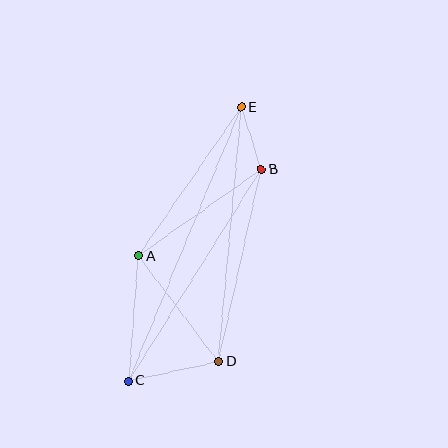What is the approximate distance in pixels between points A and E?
The distance between A and E is approximately 181 pixels.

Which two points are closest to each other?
Points B and E are closest to each other.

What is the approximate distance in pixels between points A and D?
The distance between A and D is approximately 132 pixels.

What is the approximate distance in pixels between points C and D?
The distance between C and D is approximately 92 pixels.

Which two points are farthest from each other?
Points C and E are farthest from each other.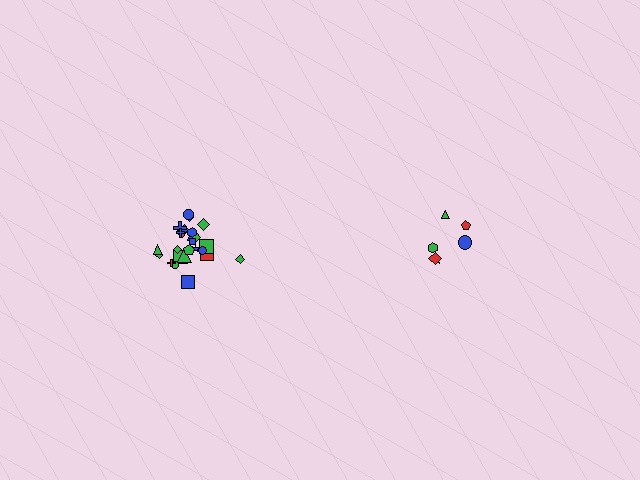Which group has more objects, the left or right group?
The left group.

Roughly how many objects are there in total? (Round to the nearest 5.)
Roughly 30 objects in total.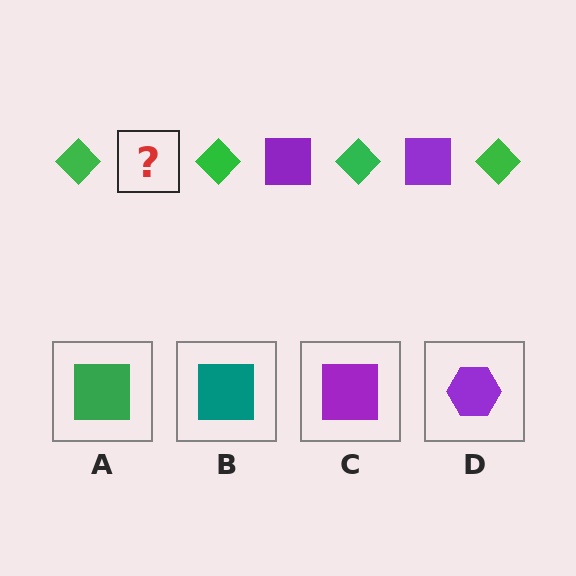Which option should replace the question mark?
Option C.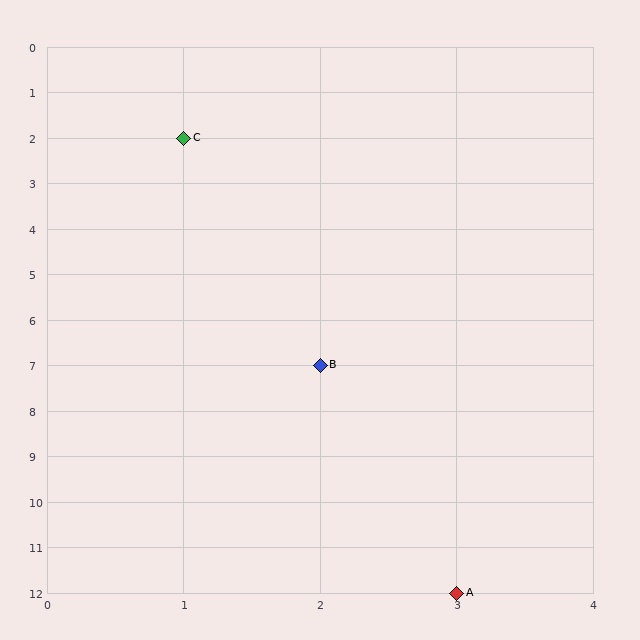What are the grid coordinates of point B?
Point B is at grid coordinates (2, 7).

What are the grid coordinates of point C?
Point C is at grid coordinates (1, 2).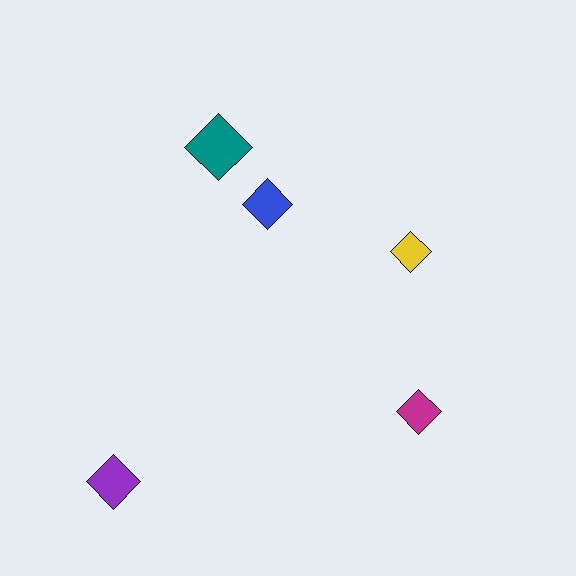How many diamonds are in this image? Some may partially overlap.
There are 5 diamonds.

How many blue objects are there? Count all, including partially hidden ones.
There is 1 blue object.